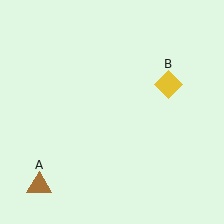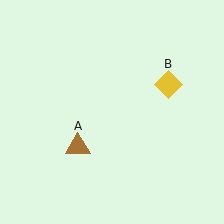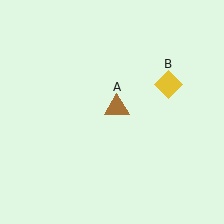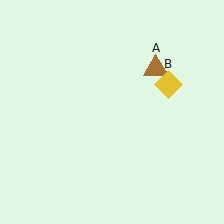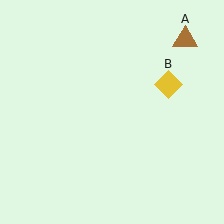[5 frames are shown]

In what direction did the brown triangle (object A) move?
The brown triangle (object A) moved up and to the right.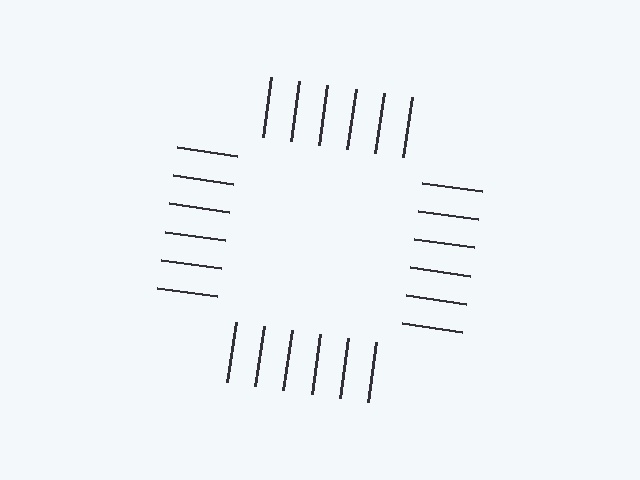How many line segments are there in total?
24 — 6 along each of the 4 edges.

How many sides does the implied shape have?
4 sides — the line-ends trace a square.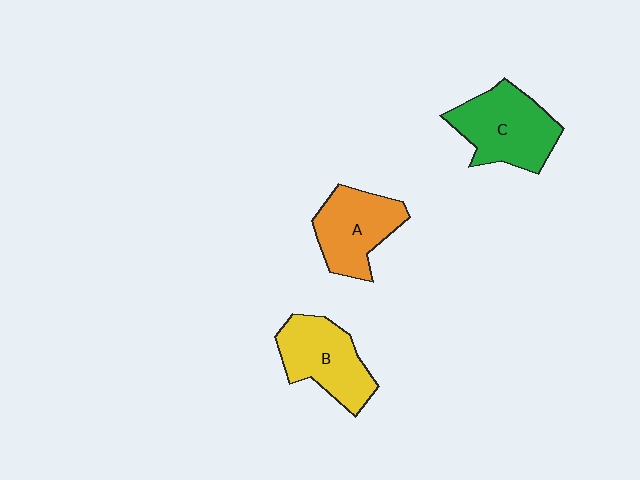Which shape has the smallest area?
Shape A (orange).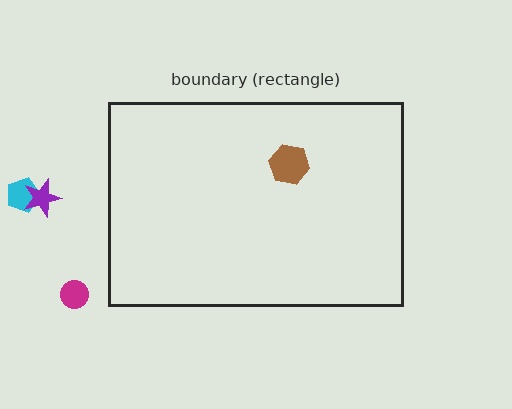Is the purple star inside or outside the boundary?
Outside.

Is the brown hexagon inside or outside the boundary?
Inside.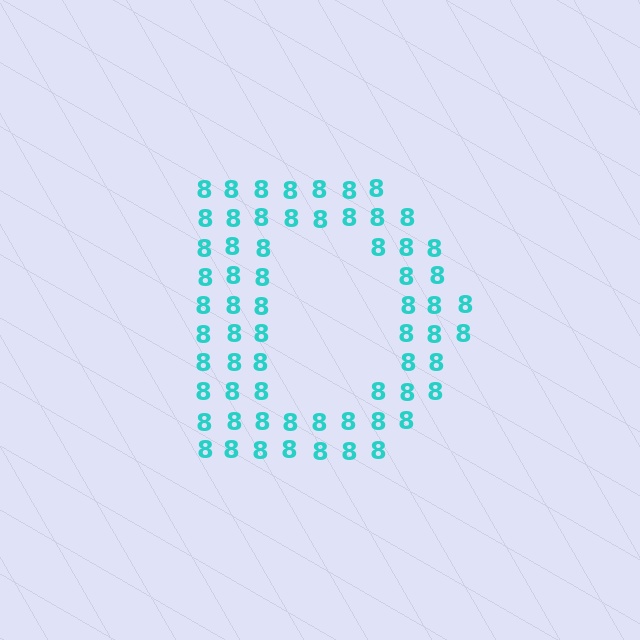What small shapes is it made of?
It is made of small digit 8's.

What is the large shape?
The large shape is the letter D.